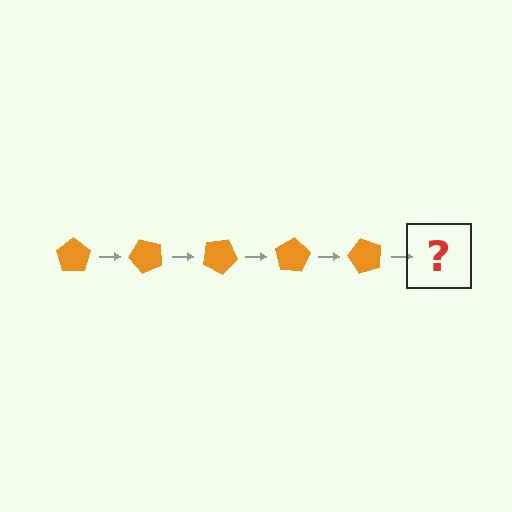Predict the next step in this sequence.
The next step is an orange pentagon rotated 250 degrees.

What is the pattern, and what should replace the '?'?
The pattern is that the pentagon rotates 50 degrees each step. The '?' should be an orange pentagon rotated 250 degrees.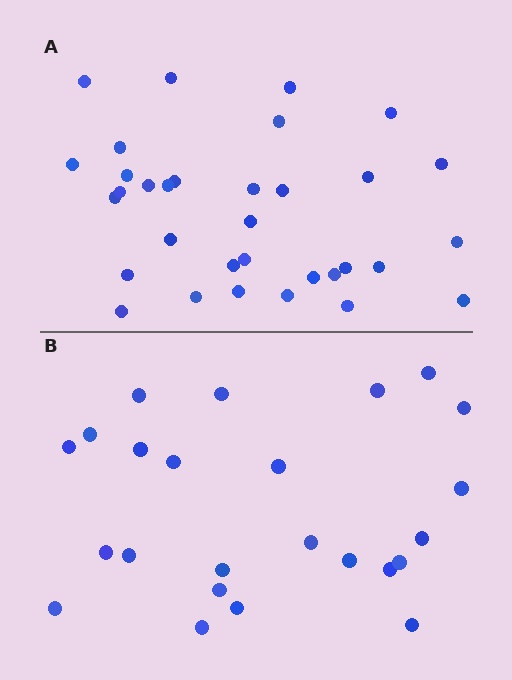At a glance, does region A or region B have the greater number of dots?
Region A (the top region) has more dots.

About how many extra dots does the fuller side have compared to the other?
Region A has roughly 8 or so more dots than region B.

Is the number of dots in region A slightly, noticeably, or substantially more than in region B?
Region A has noticeably more, but not dramatically so. The ratio is roughly 1.4 to 1.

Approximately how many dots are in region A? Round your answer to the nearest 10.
About 30 dots. (The exact count is 33, which rounds to 30.)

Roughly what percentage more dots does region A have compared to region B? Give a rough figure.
About 40% more.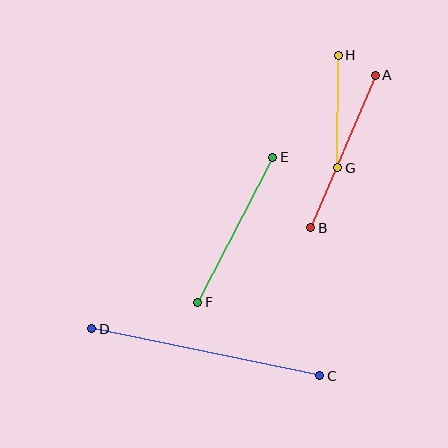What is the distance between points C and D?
The distance is approximately 233 pixels.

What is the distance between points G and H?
The distance is approximately 112 pixels.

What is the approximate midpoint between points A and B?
The midpoint is at approximately (343, 152) pixels.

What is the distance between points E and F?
The distance is approximately 164 pixels.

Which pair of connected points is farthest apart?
Points C and D are farthest apart.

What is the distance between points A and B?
The distance is approximately 165 pixels.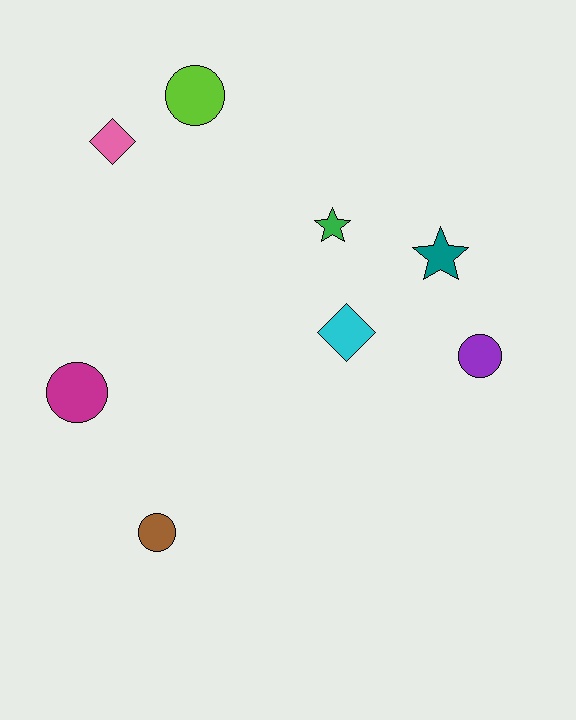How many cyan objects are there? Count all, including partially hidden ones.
There is 1 cyan object.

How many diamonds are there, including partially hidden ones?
There are 2 diamonds.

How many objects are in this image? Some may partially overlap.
There are 8 objects.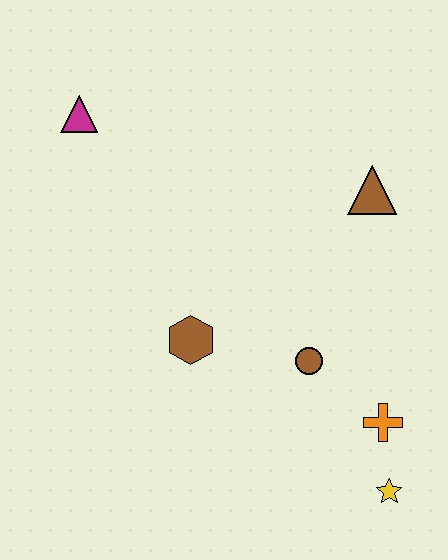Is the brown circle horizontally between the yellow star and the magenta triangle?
Yes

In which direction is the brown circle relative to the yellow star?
The brown circle is above the yellow star.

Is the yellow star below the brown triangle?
Yes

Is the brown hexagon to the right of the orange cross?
No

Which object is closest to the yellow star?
The orange cross is closest to the yellow star.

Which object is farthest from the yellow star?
The magenta triangle is farthest from the yellow star.